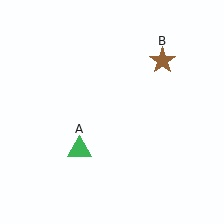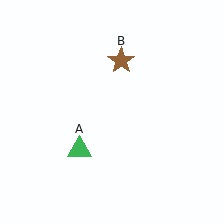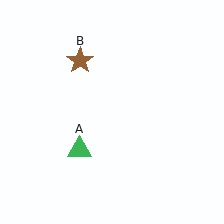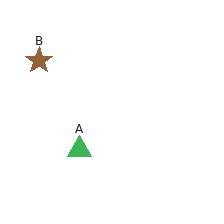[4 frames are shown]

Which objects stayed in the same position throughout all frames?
Green triangle (object A) remained stationary.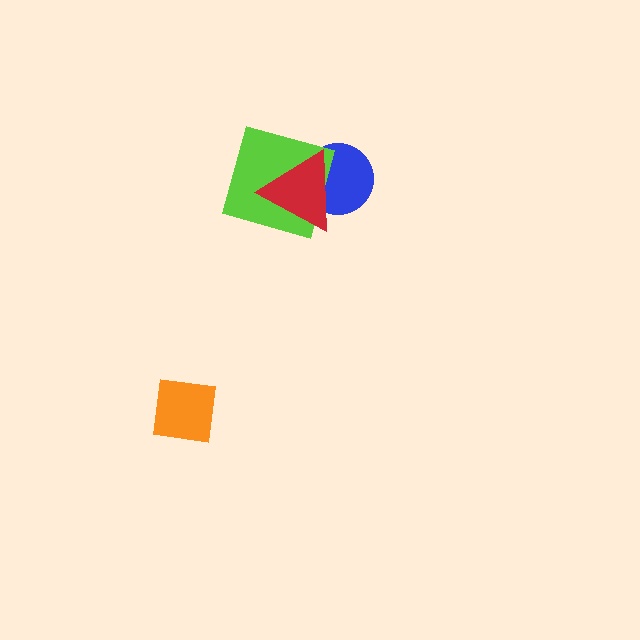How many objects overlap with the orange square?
0 objects overlap with the orange square.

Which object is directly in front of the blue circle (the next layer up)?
The lime square is directly in front of the blue circle.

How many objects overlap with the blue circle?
2 objects overlap with the blue circle.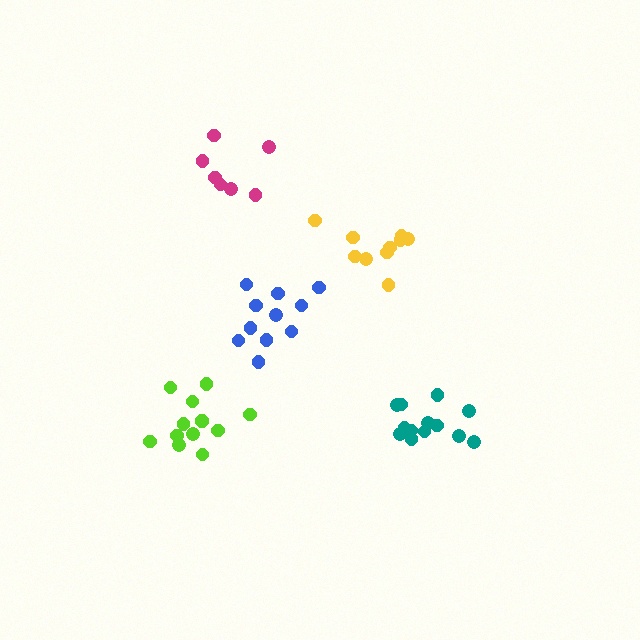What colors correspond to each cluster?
The clusters are colored: blue, lime, yellow, magenta, teal.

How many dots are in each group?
Group 1: 11 dots, Group 2: 13 dots, Group 3: 10 dots, Group 4: 7 dots, Group 5: 13 dots (54 total).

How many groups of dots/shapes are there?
There are 5 groups.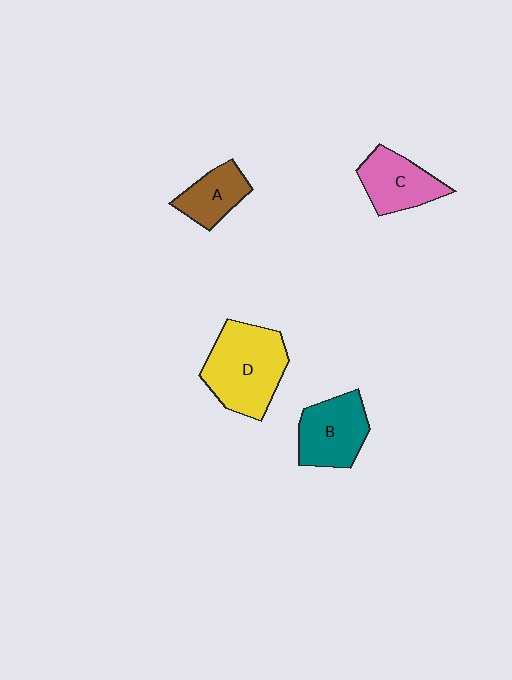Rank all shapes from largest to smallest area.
From largest to smallest: D (yellow), B (teal), C (pink), A (brown).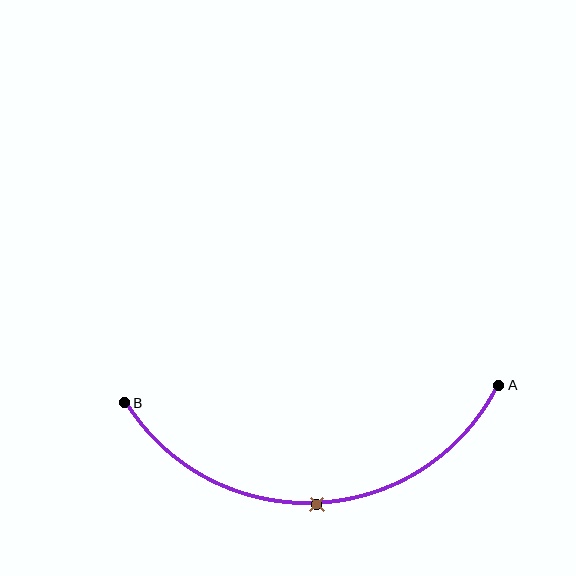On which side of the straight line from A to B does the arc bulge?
The arc bulges below the straight line connecting A and B.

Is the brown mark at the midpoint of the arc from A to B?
Yes. The brown mark lies on the arc at equal arc-length from both A and B — it is the arc midpoint.